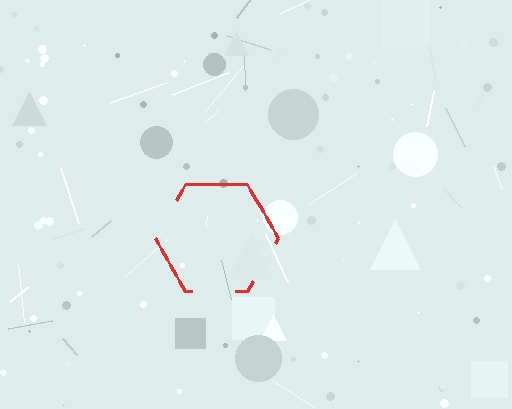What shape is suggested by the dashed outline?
The dashed outline suggests a hexagon.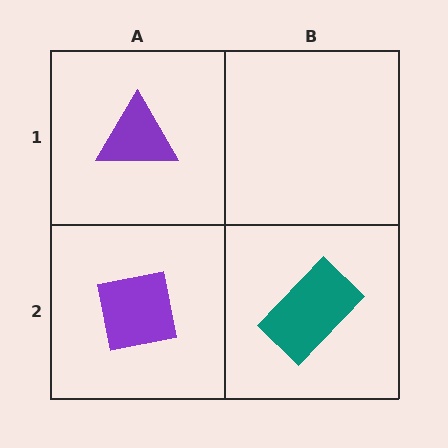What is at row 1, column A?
A purple triangle.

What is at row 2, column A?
A purple square.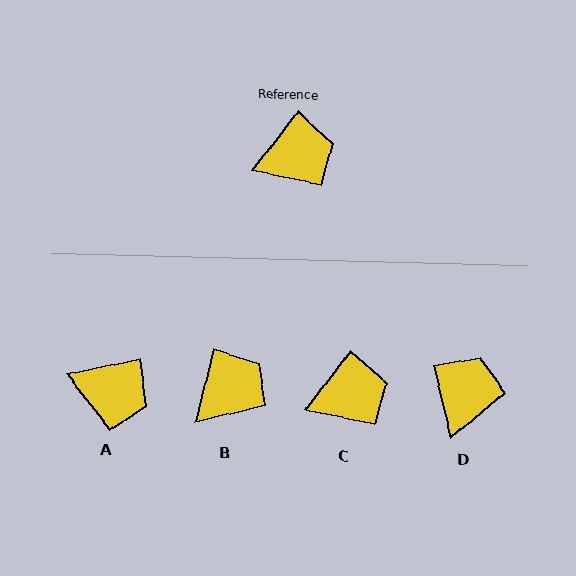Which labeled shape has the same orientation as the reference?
C.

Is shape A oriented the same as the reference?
No, it is off by about 41 degrees.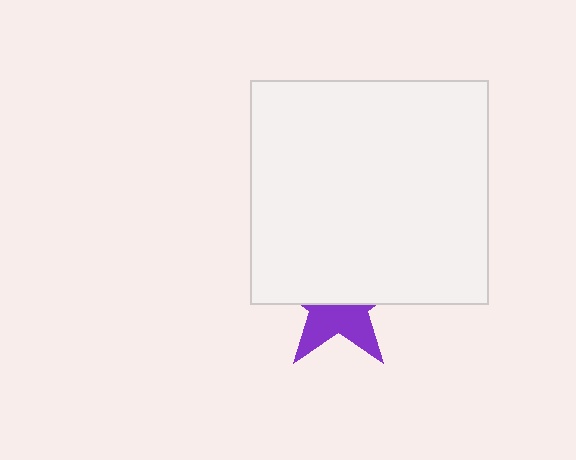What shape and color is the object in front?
The object in front is a white rectangle.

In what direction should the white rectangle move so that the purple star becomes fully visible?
The white rectangle should move up. That is the shortest direction to clear the overlap and leave the purple star fully visible.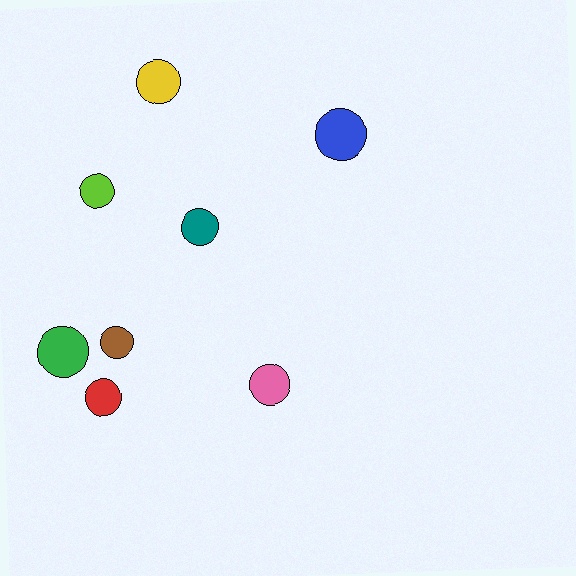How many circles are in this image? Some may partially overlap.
There are 8 circles.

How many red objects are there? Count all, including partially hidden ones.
There is 1 red object.